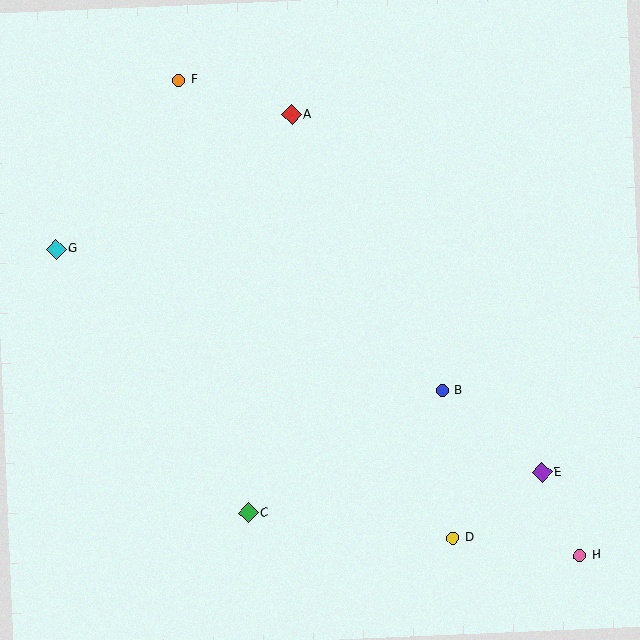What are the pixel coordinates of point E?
Point E is at (542, 473).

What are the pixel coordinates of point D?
Point D is at (453, 538).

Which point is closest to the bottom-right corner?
Point H is closest to the bottom-right corner.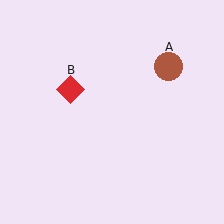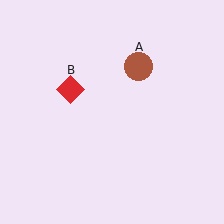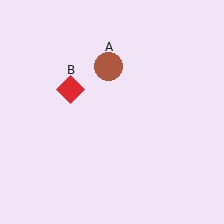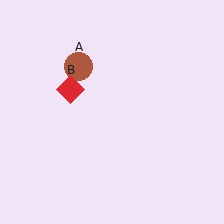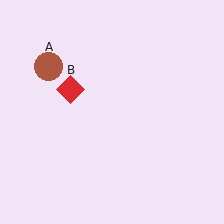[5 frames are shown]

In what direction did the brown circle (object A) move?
The brown circle (object A) moved left.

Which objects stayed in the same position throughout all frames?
Red diamond (object B) remained stationary.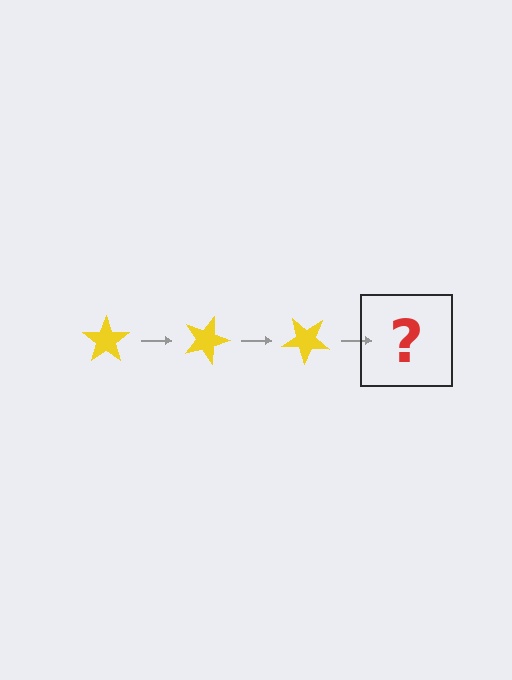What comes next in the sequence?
The next element should be a yellow star rotated 60 degrees.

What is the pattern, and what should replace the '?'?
The pattern is that the star rotates 20 degrees each step. The '?' should be a yellow star rotated 60 degrees.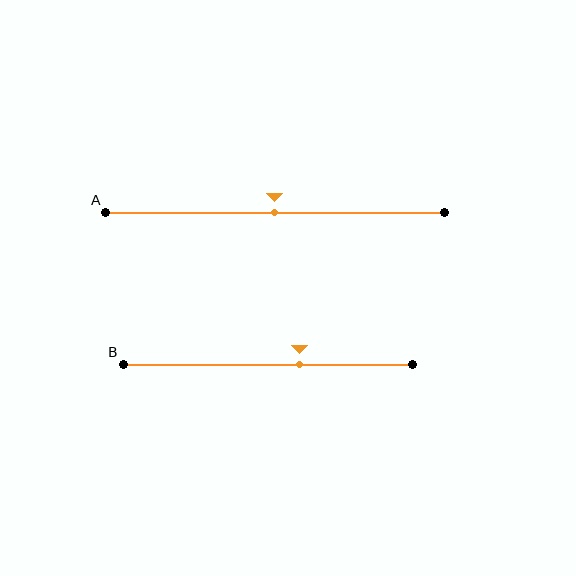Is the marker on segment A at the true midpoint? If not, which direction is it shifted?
Yes, the marker on segment A is at the true midpoint.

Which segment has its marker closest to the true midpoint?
Segment A has its marker closest to the true midpoint.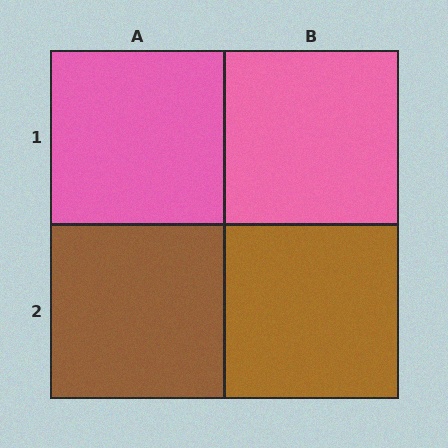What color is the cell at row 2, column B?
Brown.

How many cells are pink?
2 cells are pink.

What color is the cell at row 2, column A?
Brown.